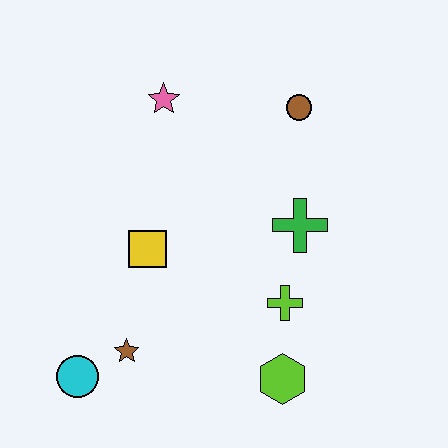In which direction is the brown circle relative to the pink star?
The brown circle is to the right of the pink star.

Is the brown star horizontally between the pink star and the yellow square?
No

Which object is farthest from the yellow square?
The brown circle is farthest from the yellow square.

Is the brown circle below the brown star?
No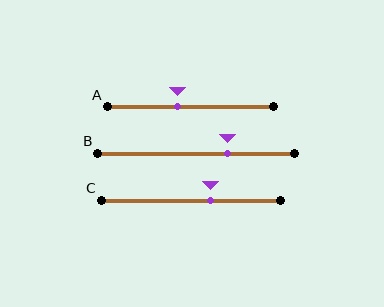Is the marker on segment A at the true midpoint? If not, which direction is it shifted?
No, the marker on segment A is shifted to the left by about 8% of the segment length.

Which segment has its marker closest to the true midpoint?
Segment A has its marker closest to the true midpoint.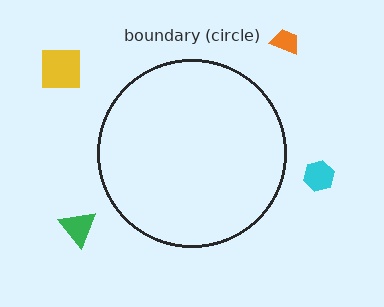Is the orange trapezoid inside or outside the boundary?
Outside.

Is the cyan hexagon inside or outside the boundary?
Outside.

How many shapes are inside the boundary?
0 inside, 4 outside.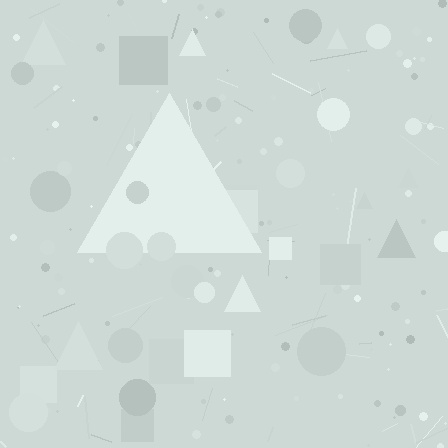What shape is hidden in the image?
A triangle is hidden in the image.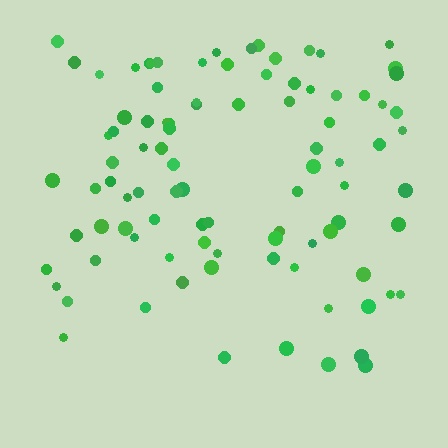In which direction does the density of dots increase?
From bottom to top, with the top side densest.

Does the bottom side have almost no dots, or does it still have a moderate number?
Still a moderate number, just noticeably fewer than the top.